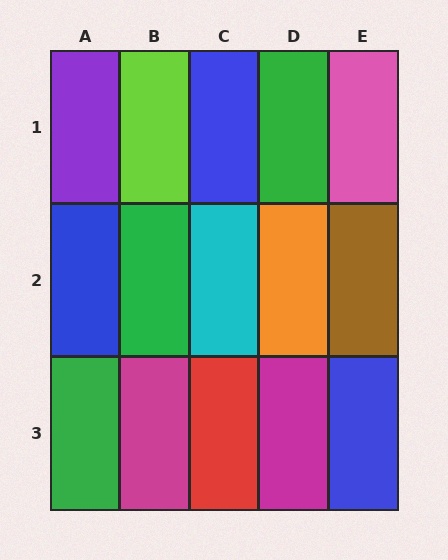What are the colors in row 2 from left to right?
Blue, green, cyan, orange, brown.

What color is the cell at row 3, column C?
Red.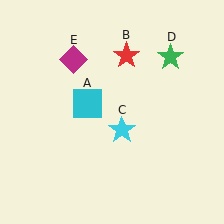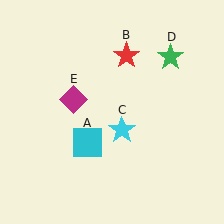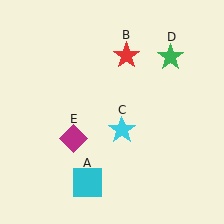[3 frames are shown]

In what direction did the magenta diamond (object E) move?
The magenta diamond (object E) moved down.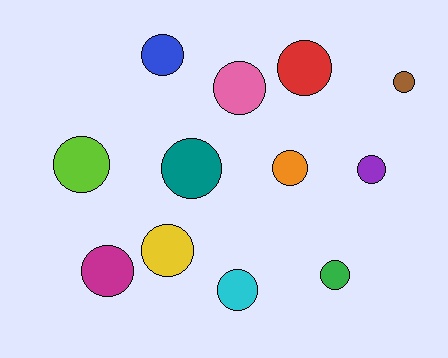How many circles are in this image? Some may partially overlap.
There are 12 circles.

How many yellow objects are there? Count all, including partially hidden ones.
There is 1 yellow object.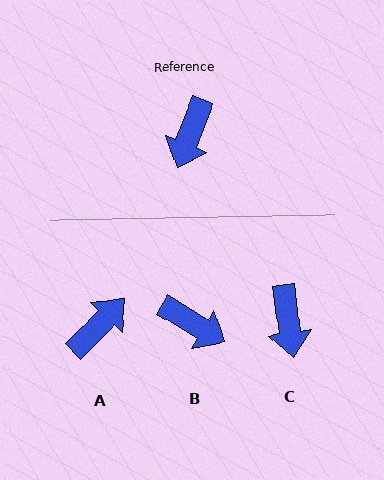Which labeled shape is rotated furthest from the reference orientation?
A, about 157 degrees away.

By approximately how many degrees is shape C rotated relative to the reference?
Approximately 29 degrees counter-clockwise.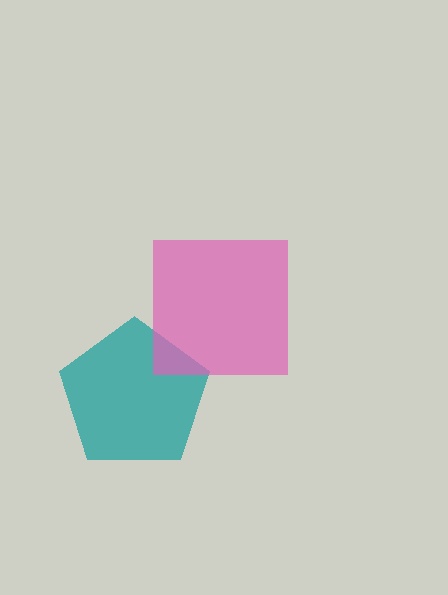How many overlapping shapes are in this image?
There are 2 overlapping shapes in the image.